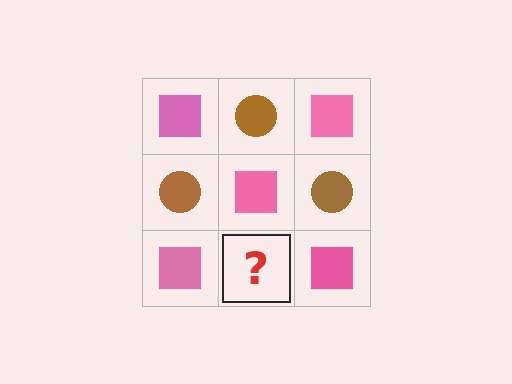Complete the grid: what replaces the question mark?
The question mark should be replaced with a brown circle.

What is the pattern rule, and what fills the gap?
The rule is that it alternates pink square and brown circle in a checkerboard pattern. The gap should be filled with a brown circle.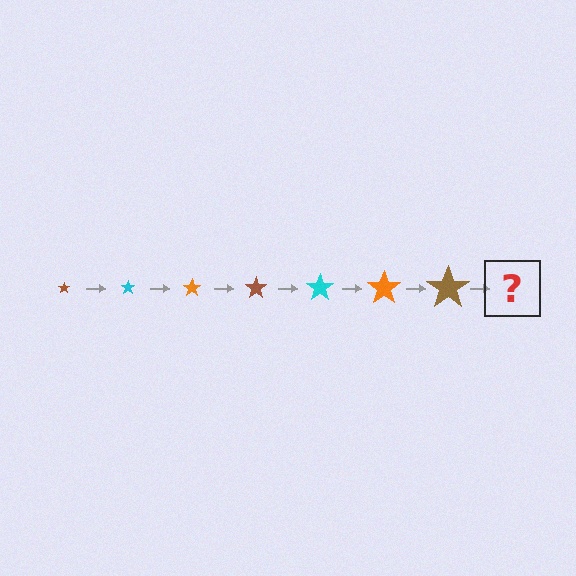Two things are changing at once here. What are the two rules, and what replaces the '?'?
The two rules are that the star grows larger each step and the color cycles through brown, cyan, and orange. The '?' should be a cyan star, larger than the previous one.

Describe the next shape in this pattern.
It should be a cyan star, larger than the previous one.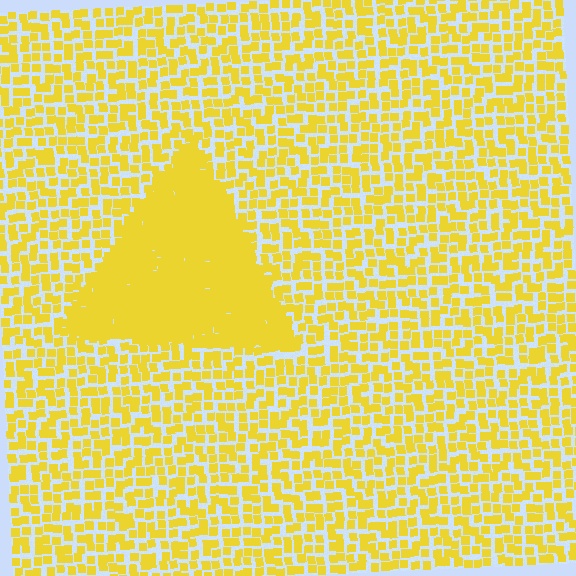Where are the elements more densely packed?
The elements are more densely packed inside the triangle boundary.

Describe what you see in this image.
The image contains small yellow elements arranged at two different densities. A triangle-shaped region is visible where the elements are more densely packed than the surrounding area.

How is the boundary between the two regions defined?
The boundary is defined by a change in element density (approximately 2.5x ratio). All elements are the same color, size, and shape.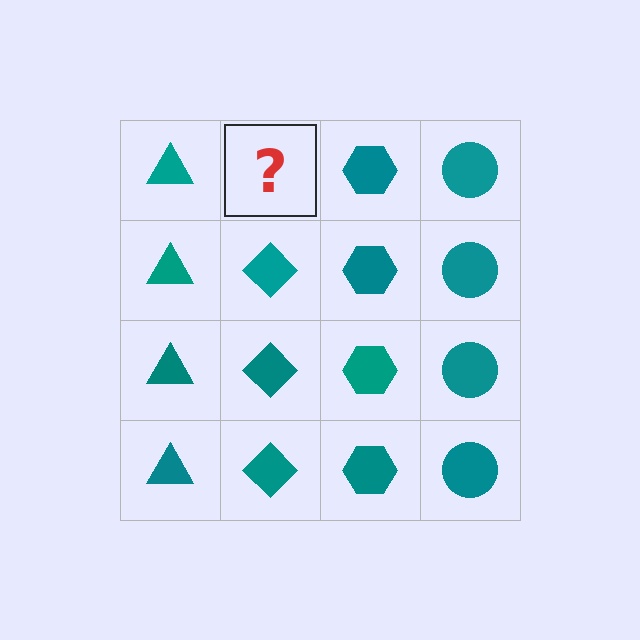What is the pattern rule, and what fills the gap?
The rule is that each column has a consistent shape. The gap should be filled with a teal diamond.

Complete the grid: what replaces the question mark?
The question mark should be replaced with a teal diamond.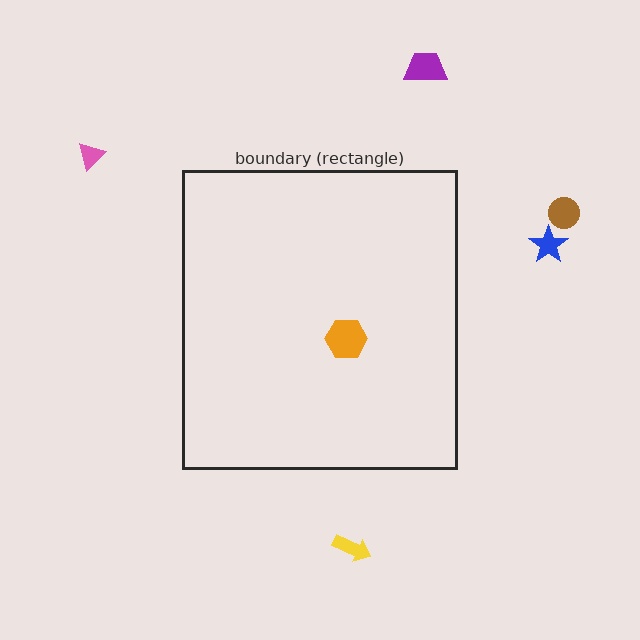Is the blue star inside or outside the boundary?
Outside.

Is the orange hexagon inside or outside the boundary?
Inside.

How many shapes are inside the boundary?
1 inside, 5 outside.